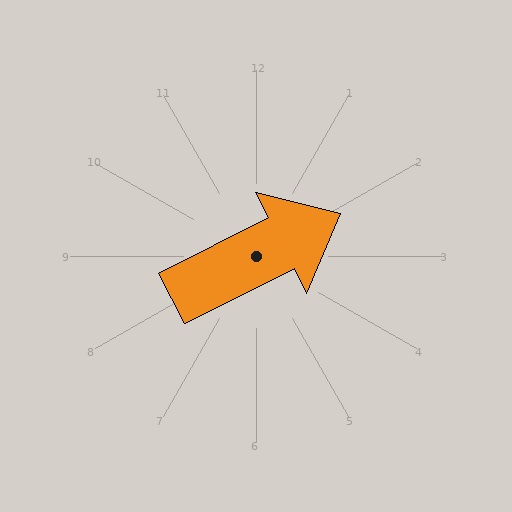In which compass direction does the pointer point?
Northeast.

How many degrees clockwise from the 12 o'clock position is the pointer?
Approximately 63 degrees.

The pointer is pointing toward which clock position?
Roughly 2 o'clock.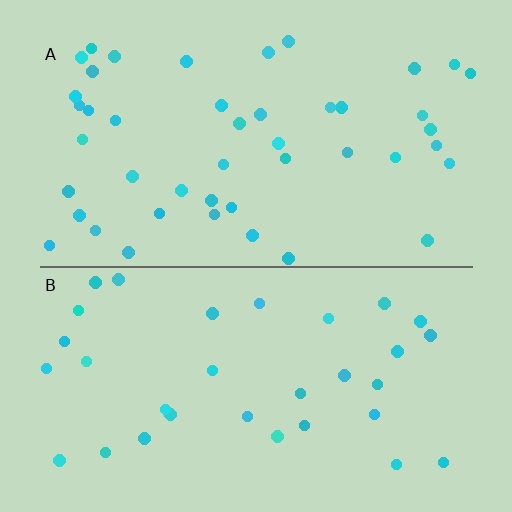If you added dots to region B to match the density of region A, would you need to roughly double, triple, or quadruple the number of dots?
Approximately double.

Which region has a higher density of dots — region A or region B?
A (the top).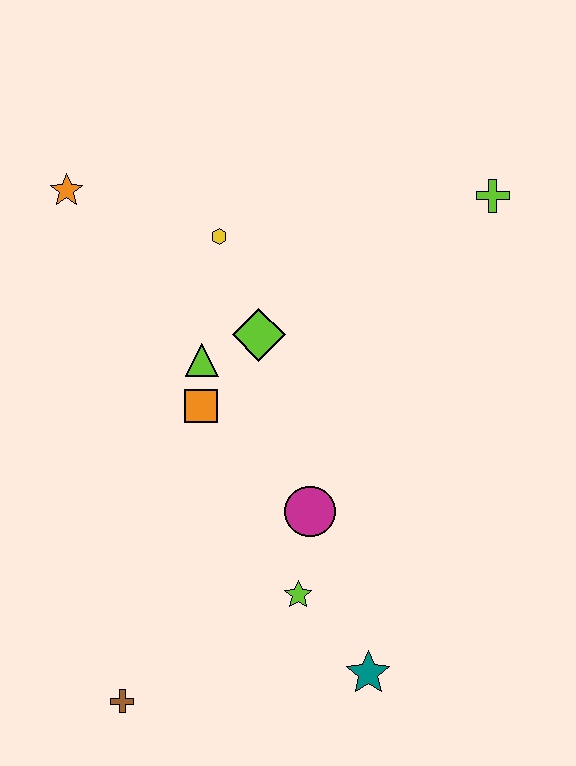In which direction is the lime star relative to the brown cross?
The lime star is to the right of the brown cross.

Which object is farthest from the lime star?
The orange star is farthest from the lime star.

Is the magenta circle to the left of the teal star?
Yes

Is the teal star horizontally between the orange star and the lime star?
No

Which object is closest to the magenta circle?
The lime star is closest to the magenta circle.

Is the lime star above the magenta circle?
No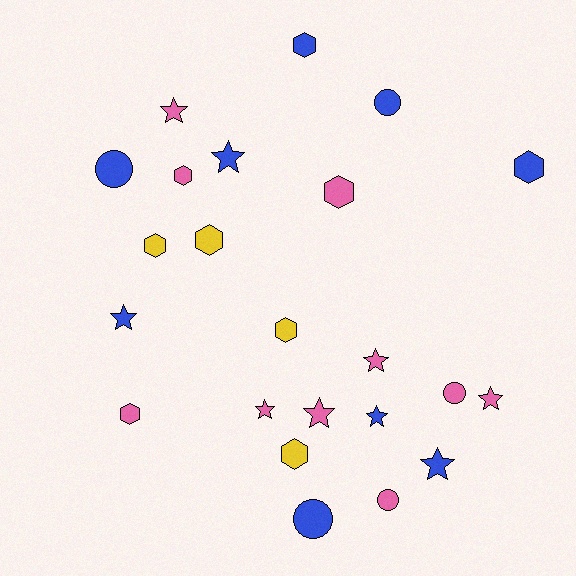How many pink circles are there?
There are 2 pink circles.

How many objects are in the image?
There are 23 objects.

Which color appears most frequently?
Pink, with 10 objects.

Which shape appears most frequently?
Star, with 9 objects.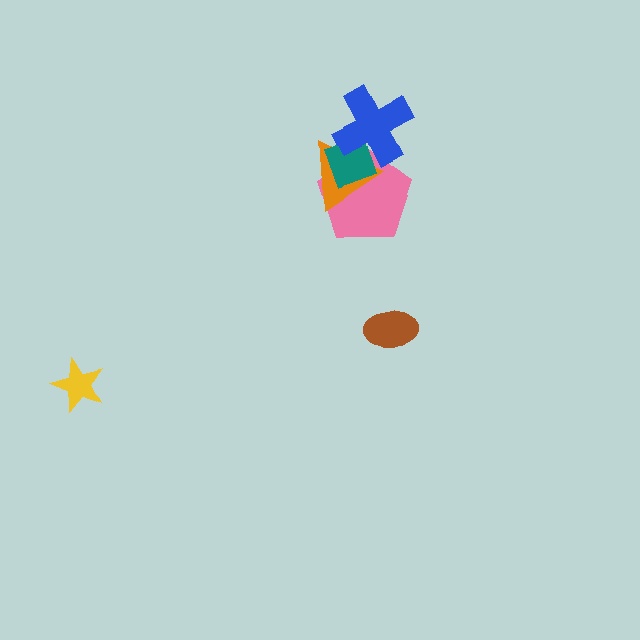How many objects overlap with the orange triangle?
3 objects overlap with the orange triangle.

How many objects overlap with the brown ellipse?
0 objects overlap with the brown ellipse.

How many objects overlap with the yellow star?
0 objects overlap with the yellow star.